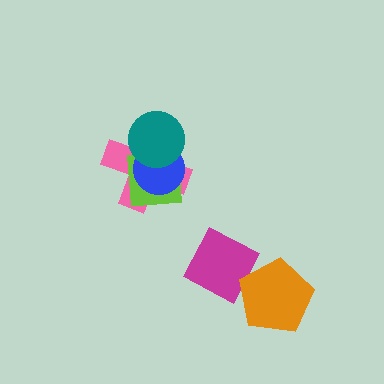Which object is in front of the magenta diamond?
The orange pentagon is in front of the magenta diamond.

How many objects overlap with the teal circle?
3 objects overlap with the teal circle.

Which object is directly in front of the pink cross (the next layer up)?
The lime square is directly in front of the pink cross.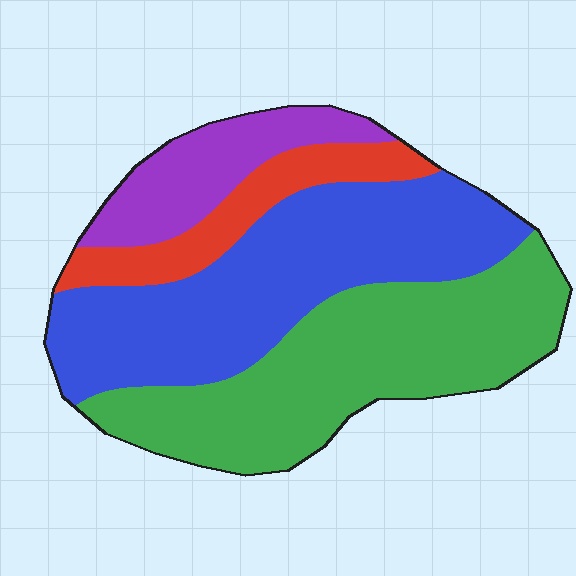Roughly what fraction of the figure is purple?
Purple covers about 15% of the figure.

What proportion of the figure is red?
Red covers around 10% of the figure.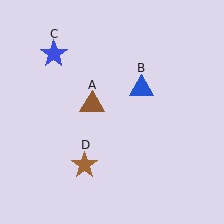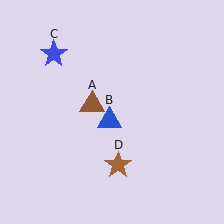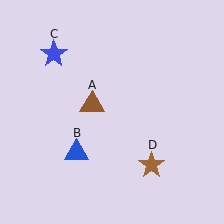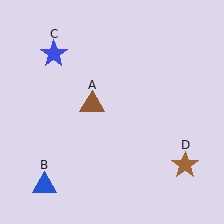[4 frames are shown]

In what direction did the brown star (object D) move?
The brown star (object D) moved right.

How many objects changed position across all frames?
2 objects changed position: blue triangle (object B), brown star (object D).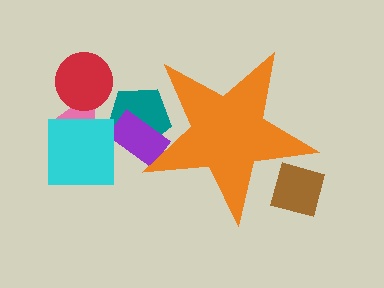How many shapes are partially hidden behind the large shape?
3 shapes are partially hidden.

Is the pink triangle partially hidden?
No, the pink triangle is fully visible.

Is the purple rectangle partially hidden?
Yes, the purple rectangle is partially hidden behind the orange star.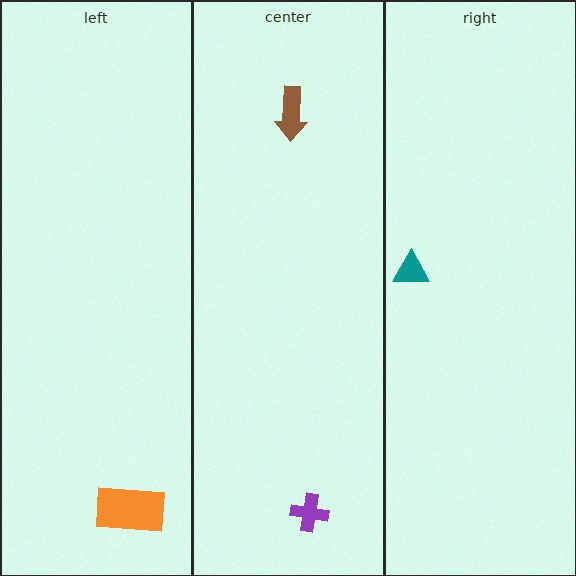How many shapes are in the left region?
1.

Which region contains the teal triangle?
The right region.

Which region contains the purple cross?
The center region.